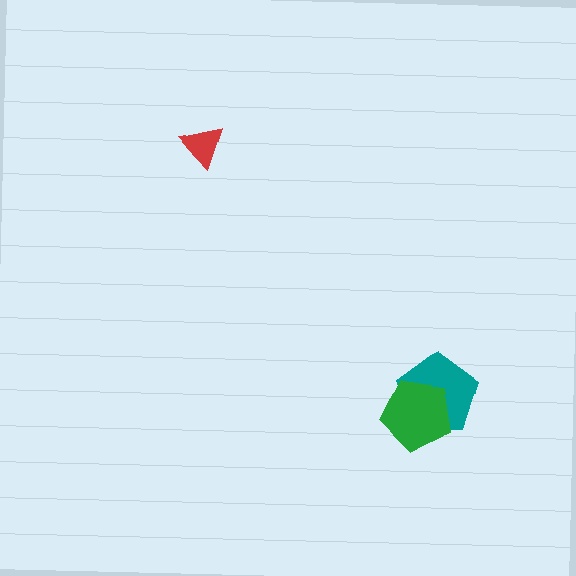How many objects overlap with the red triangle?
0 objects overlap with the red triangle.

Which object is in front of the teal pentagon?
The green pentagon is in front of the teal pentagon.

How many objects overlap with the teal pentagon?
1 object overlaps with the teal pentagon.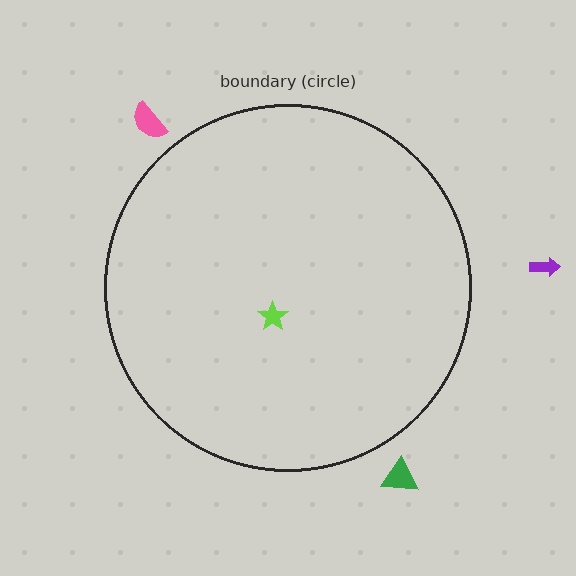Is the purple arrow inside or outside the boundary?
Outside.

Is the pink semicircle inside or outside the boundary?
Outside.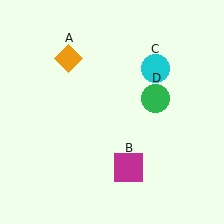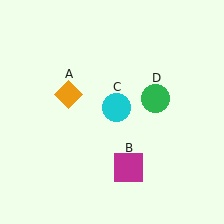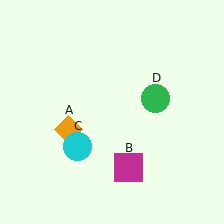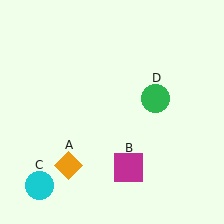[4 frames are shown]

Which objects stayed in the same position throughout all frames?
Magenta square (object B) and green circle (object D) remained stationary.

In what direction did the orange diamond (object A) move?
The orange diamond (object A) moved down.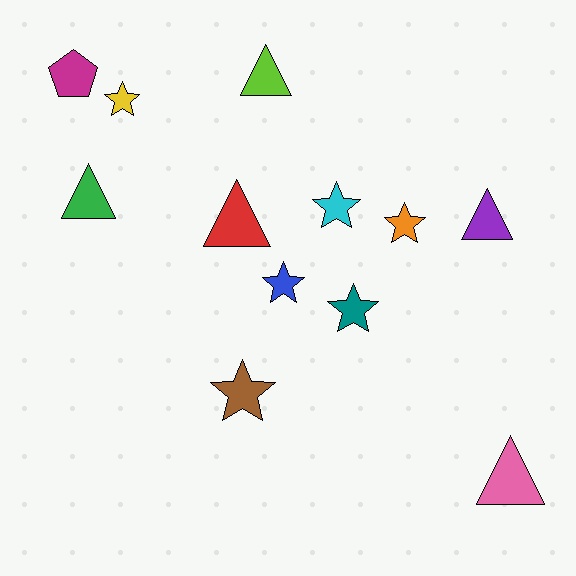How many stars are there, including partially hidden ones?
There are 6 stars.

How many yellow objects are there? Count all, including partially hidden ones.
There is 1 yellow object.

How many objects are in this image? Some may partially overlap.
There are 12 objects.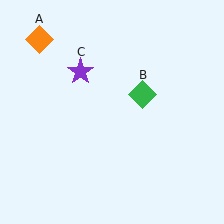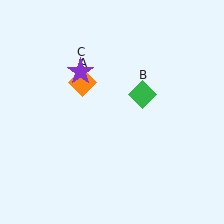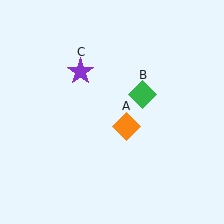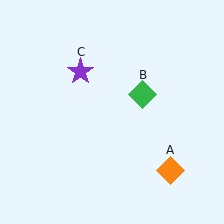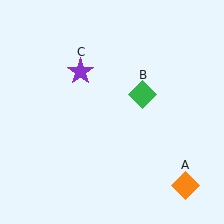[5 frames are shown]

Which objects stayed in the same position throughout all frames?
Green diamond (object B) and purple star (object C) remained stationary.